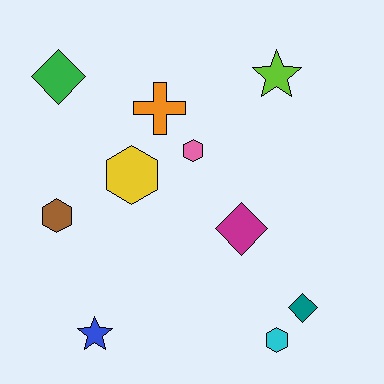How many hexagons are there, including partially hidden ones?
There are 4 hexagons.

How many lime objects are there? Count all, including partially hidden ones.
There is 1 lime object.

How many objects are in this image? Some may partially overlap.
There are 10 objects.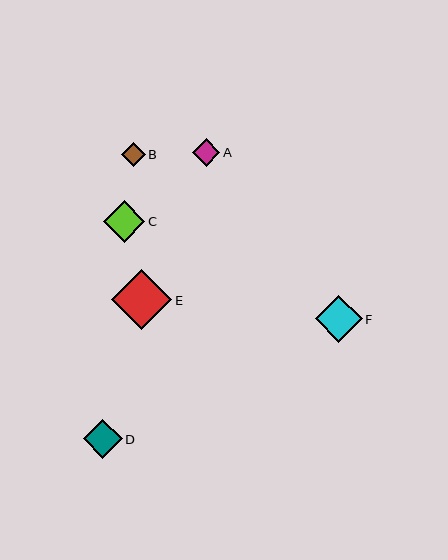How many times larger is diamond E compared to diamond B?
Diamond E is approximately 2.5 times the size of diamond B.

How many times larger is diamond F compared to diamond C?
Diamond F is approximately 1.1 times the size of diamond C.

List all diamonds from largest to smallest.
From largest to smallest: E, F, C, D, A, B.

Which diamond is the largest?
Diamond E is the largest with a size of approximately 60 pixels.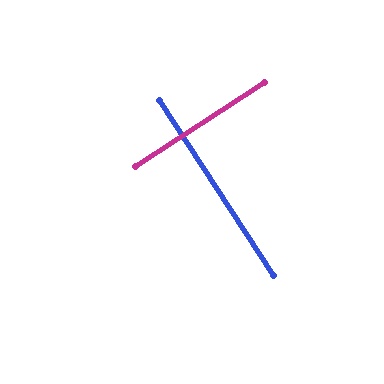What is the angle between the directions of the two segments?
Approximately 90 degrees.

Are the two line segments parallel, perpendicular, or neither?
Perpendicular — they meet at approximately 90°.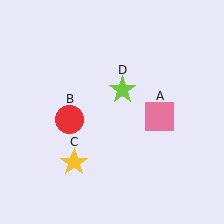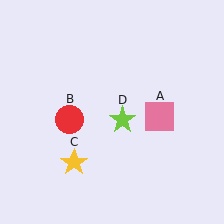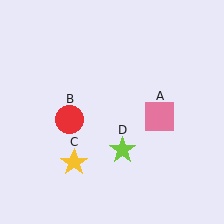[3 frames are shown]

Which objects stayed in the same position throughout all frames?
Pink square (object A) and red circle (object B) and yellow star (object C) remained stationary.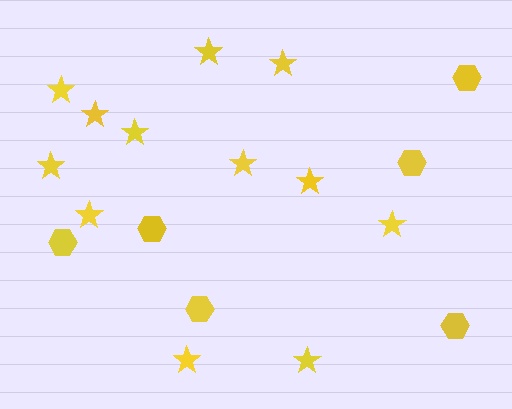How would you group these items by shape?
There are 2 groups: one group of hexagons (6) and one group of stars (12).